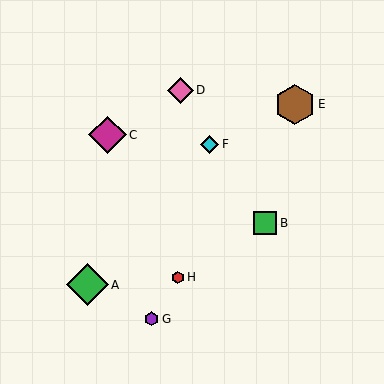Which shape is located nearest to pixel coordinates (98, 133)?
The magenta diamond (labeled C) at (108, 135) is nearest to that location.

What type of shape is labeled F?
Shape F is a cyan diamond.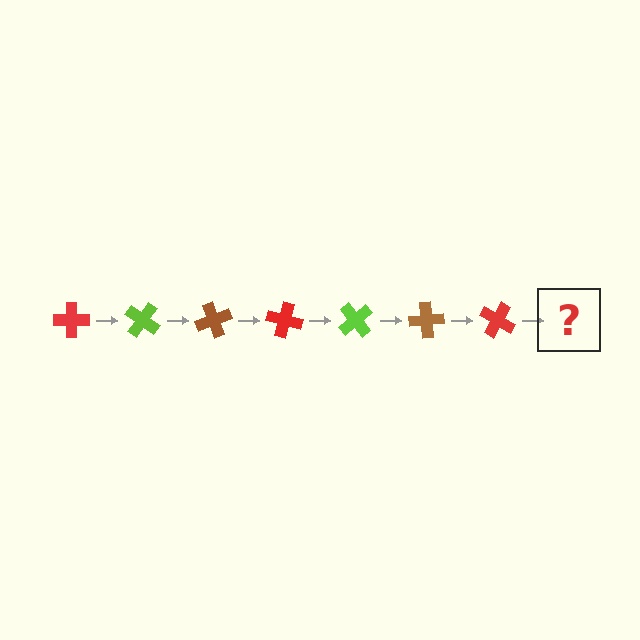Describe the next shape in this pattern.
It should be a lime cross, rotated 245 degrees from the start.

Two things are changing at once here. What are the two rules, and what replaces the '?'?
The two rules are that it rotates 35 degrees each step and the color cycles through red, lime, and brown. The '?' should be a lime cross, rotated 245 degrees from the start.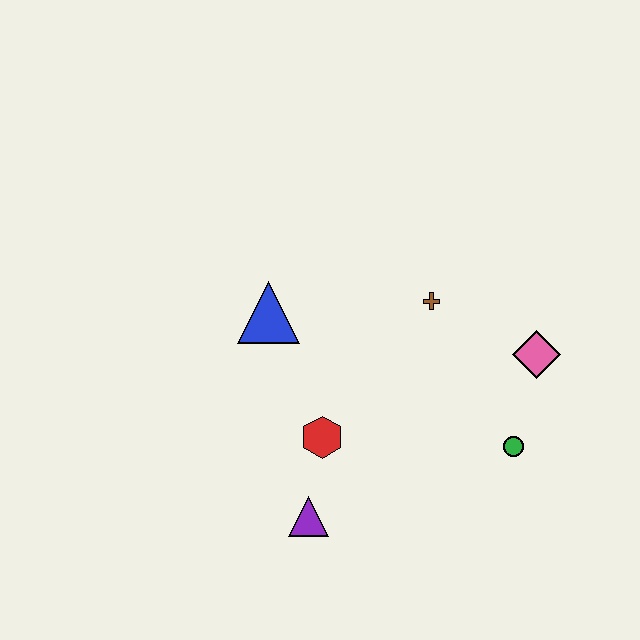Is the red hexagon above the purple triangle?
Yes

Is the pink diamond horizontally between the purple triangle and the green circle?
No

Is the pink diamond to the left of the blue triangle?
No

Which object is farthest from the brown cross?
The purple triangle is farthest from the brown cross.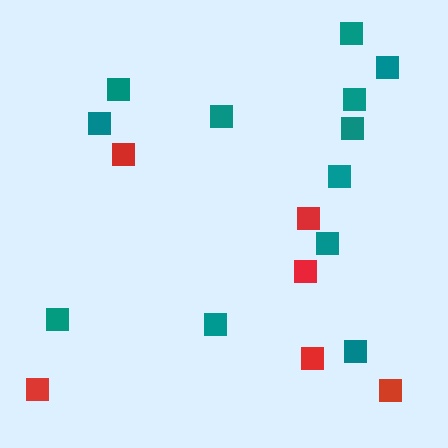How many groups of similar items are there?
There are 2 groups: one group of red squares (6) and one group of teal squares (12).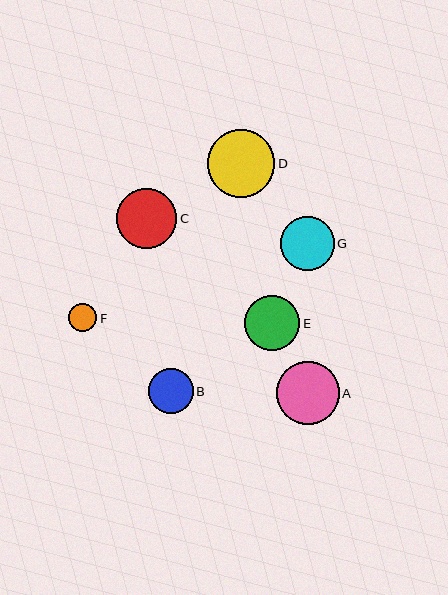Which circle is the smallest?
Circle F is the smallest with a size of approximately 28 pixels.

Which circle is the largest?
Circle D is the largest with a size of approximately 68 pixels.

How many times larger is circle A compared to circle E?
Circle A is approximately 1.1 times the size of circle E.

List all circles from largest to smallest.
From largest to smallest: D, A, C, E, G, B, F.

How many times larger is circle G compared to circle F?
Circle G is approximately 1.9 times the size of circle F.